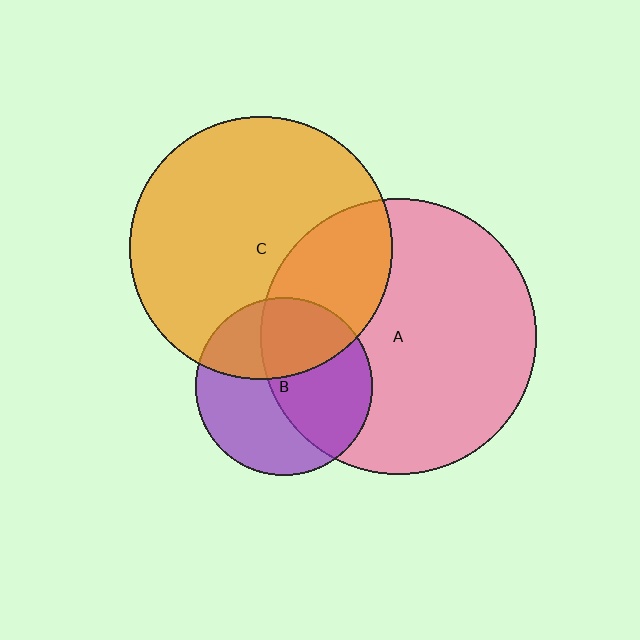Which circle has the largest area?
Circle A (pink).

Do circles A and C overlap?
Yes.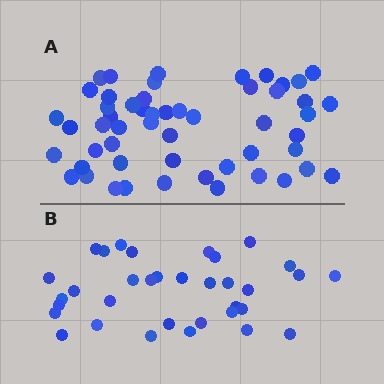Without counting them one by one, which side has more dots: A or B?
Region A (the top region) has more dots.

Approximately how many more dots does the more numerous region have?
Region A has approximately 20 more dots than region B.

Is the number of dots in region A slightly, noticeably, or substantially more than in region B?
Region A has substantially more. The ratio is roughly 1.6 to 1.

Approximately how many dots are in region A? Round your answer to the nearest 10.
About 50 dots. (The exact count is 53, which rounds to 50.)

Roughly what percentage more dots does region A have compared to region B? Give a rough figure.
About 55% more.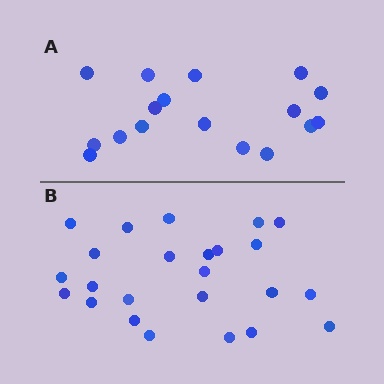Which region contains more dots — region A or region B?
Region B (the bottom region) has more dots.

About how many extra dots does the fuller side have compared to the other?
Region B has roughly 8 or so more dots than region A.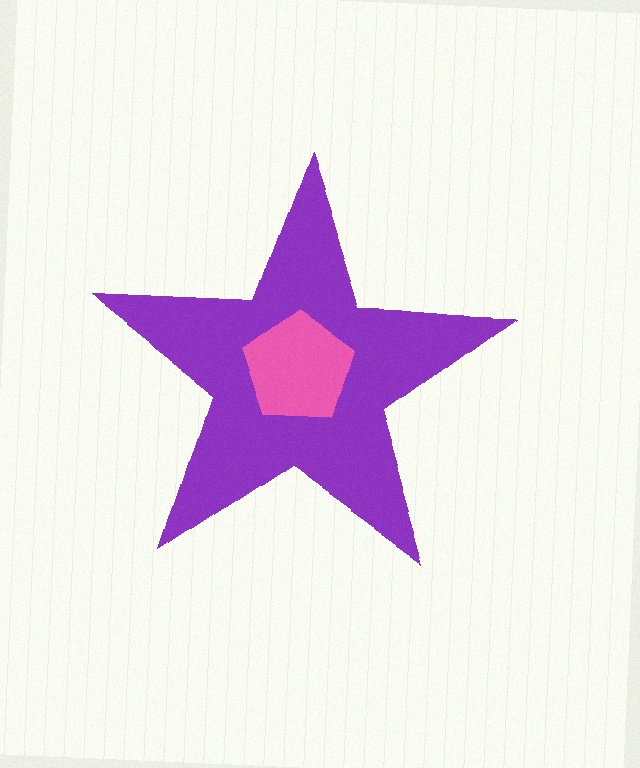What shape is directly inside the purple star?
The pink pentagon.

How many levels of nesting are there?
2.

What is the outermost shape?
The purple star.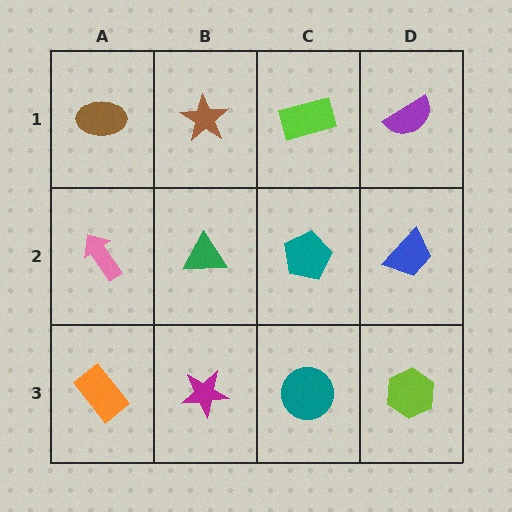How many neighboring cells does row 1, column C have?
3.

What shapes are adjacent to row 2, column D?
A purple semicircle (row 1, column D), a lime hexagon (row 3, column D), a teal pentagon (row 2, column C).